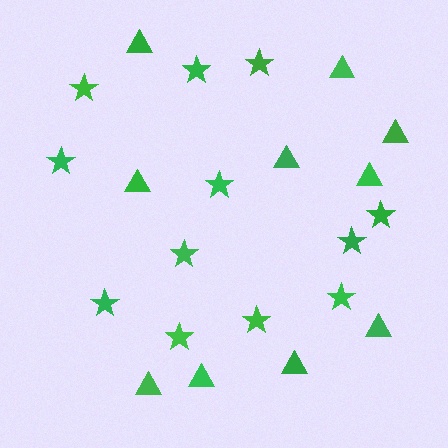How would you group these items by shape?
There are 2 groups: one group of stars (12) and one group of triangles (10).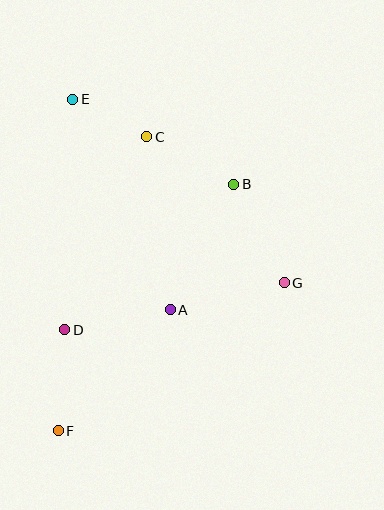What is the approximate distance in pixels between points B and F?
The distance between B and F is approximately 303 pixels.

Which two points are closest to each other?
Points C and E are closest to each other.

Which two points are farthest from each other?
Points E and F are farthest from each other.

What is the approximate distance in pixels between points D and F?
The distance between D and F is approximately 101 pixels.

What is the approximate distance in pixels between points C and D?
The distance between C and D is approximately 210 pixels.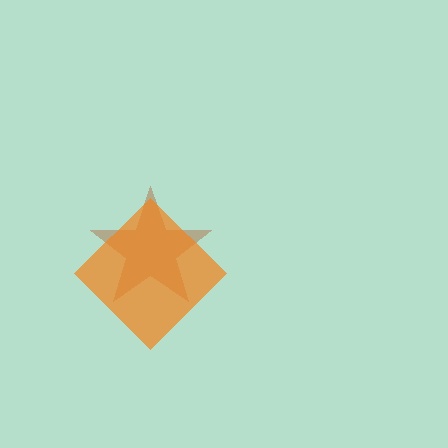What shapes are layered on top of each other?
The layered shapes are: a brown star, an orange diamond.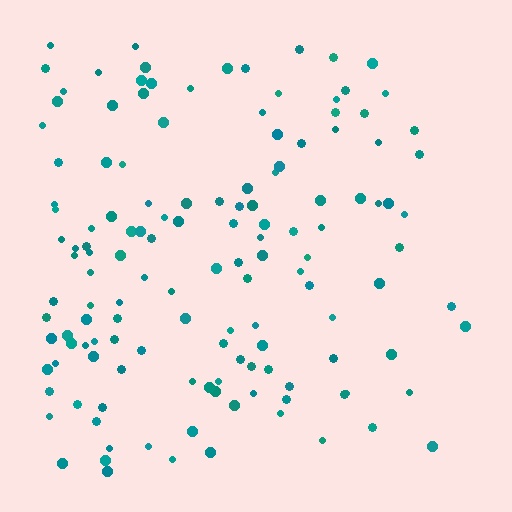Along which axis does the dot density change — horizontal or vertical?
Horizontal.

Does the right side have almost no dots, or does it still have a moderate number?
Still a moderate number, just noticeably fewer than the left.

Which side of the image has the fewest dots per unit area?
The right.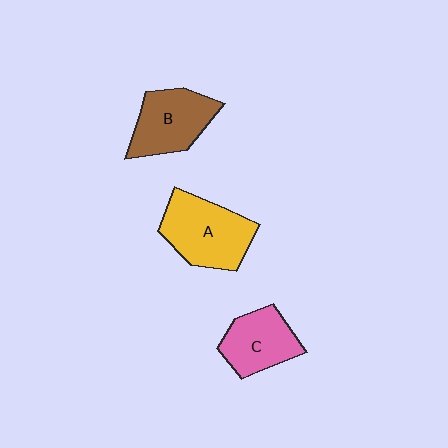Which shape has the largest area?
Shape A (yellow).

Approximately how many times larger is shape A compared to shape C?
Approximately 1.4 times.